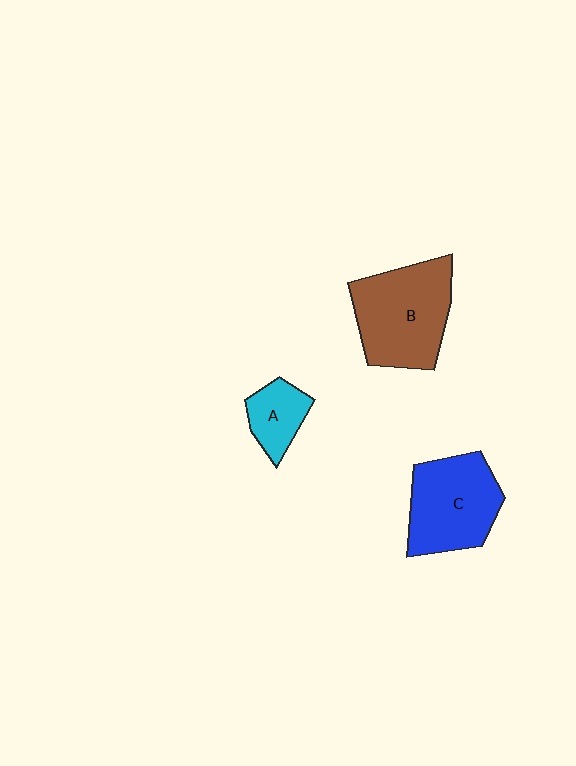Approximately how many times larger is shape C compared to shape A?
Approximately 2.2 times.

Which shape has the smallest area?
Shape A (cyan).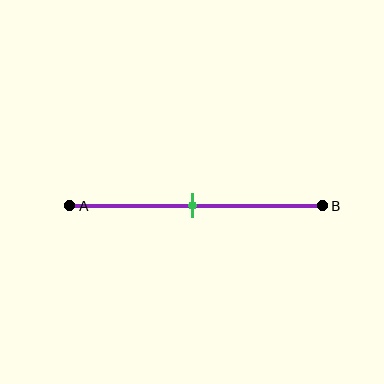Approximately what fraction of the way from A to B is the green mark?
The green mark is approximately 50% of the way from A to B.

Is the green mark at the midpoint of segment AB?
Yes, the mark is approximately at the midpoint.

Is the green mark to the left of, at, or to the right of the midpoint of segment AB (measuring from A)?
The green mark is approximately at the midpoint of segment AB.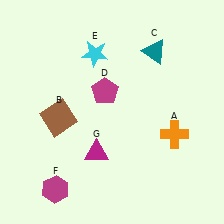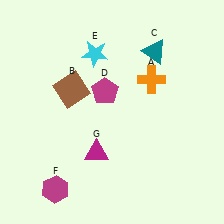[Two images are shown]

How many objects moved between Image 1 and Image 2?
2 objects moved between the two images.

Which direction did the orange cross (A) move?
The orange cross (A) moved up.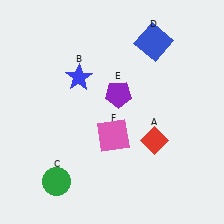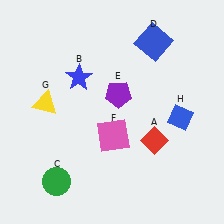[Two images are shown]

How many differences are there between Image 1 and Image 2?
There are 2 differences between the two images.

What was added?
A yellow triangle (G), a blue diamond (H) were added in Image 2.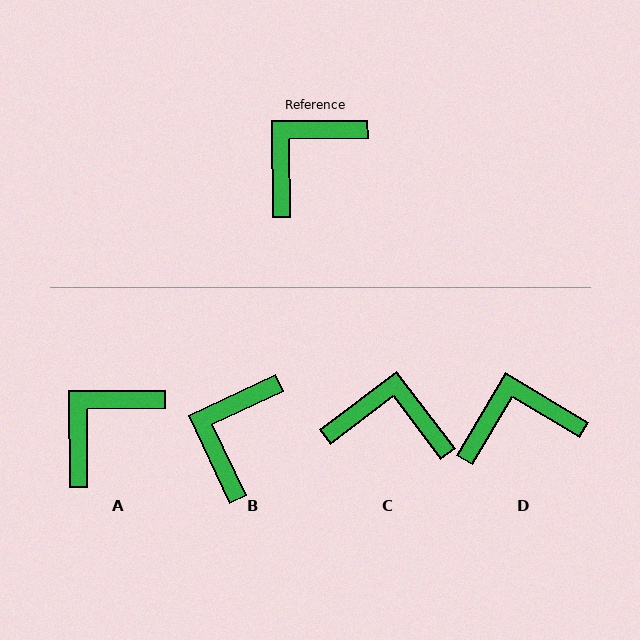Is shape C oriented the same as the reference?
No, it is off by about 53 degrees.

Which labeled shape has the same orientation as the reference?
A.